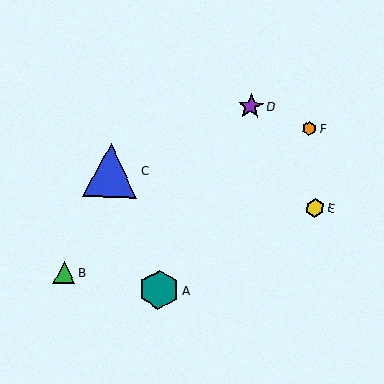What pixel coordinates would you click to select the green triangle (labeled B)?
Click at (64, 272) to select the green triangle B.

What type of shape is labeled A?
Shape A is a teal hexagon.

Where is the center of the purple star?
The center of the purple star is at (251, 106).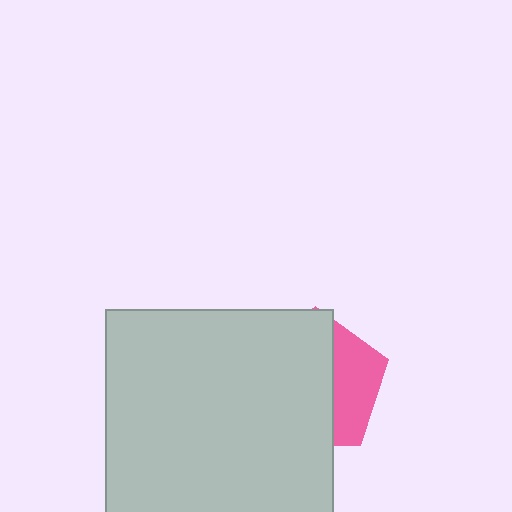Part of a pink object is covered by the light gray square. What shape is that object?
It is a pentagon.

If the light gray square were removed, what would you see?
You would see the complete pink pentagon.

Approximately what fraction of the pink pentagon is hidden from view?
Roughly 67% of the pink pentagon is hidden behind the light gray square.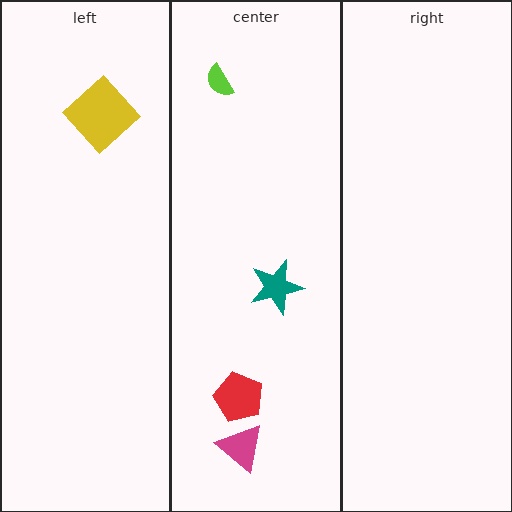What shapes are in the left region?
The yellow diamond.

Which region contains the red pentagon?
The center region.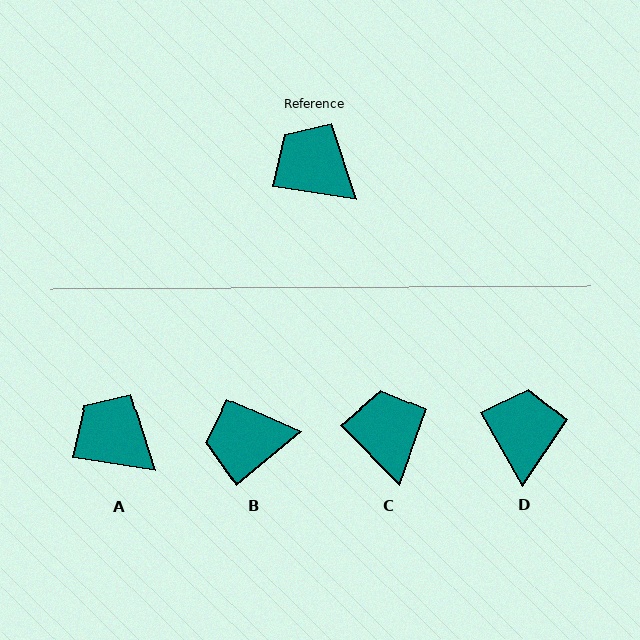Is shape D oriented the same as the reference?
No, it is off by about 52 degrees.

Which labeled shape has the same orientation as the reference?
A.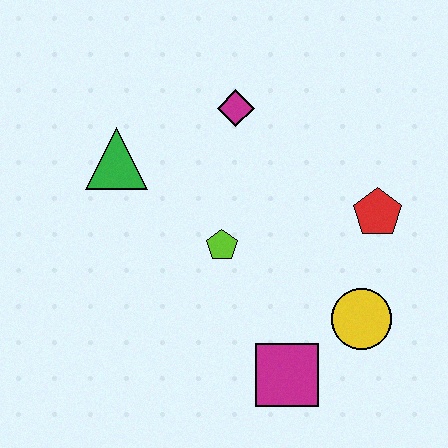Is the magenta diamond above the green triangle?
Yes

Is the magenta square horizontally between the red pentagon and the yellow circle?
No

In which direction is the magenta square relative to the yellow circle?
The magenta square is to the left of the yellow circle.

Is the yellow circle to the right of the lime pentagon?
Yes